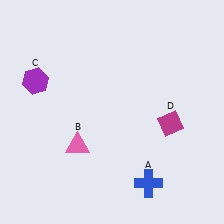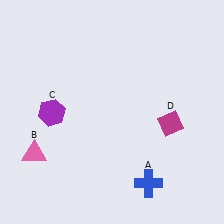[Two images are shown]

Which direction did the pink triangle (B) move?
The pink triangle (B) moved left.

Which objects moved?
The objects that moved are: the pink triangle (B), the purple hexagon (C).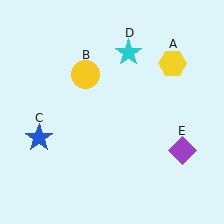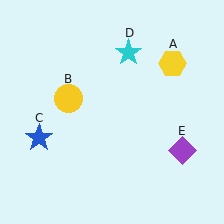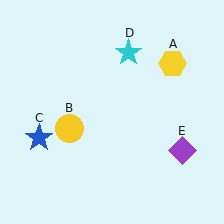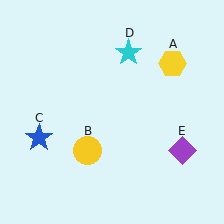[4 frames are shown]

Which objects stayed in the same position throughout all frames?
Yellow hexagon (object A) and blue star (object C) and cyan star (object D) and purple diamond (object E) remained stationary.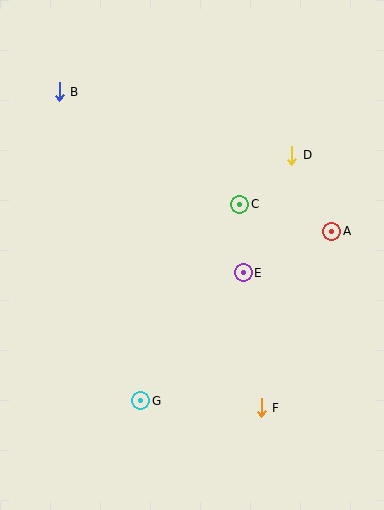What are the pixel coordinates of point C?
Point C is at (240, 204).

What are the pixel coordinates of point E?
Point E is at (243, 273).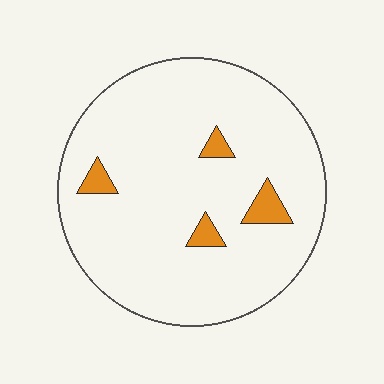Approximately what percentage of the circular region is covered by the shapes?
Approximately 5%.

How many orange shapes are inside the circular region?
4.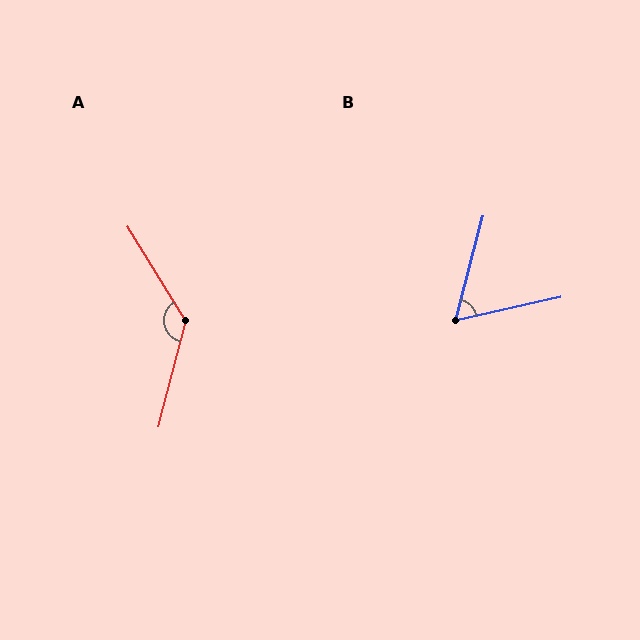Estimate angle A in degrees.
Approximately 133 degrees.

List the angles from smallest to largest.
B (63°), A (133°).